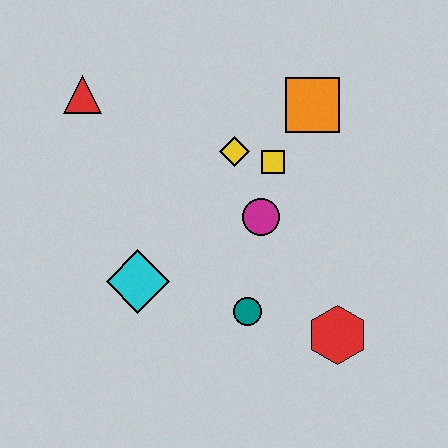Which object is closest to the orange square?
The yellow square is closest to the orange square.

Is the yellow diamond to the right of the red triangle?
Yes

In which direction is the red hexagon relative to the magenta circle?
The red hexagon is below the magenta circle.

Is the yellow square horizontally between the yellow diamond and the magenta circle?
No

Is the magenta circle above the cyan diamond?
Yes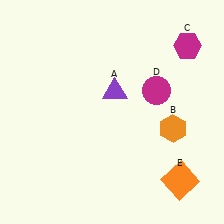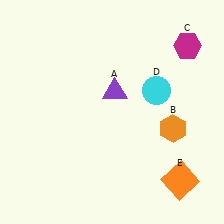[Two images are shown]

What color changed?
The circle (D) changed from magenta in Image 1 to cyan in Image 2.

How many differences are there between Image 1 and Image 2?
There is 1 difference between the two images.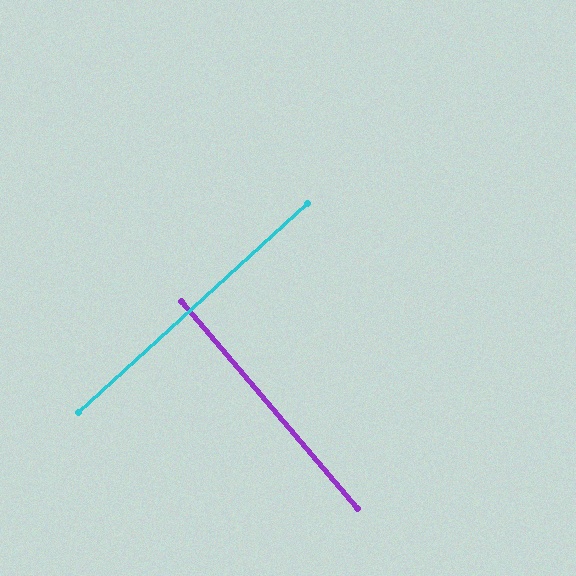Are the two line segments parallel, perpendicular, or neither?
Perpendicular — they meet at approximately 88°.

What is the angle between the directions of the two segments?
Approximately 88 degrees.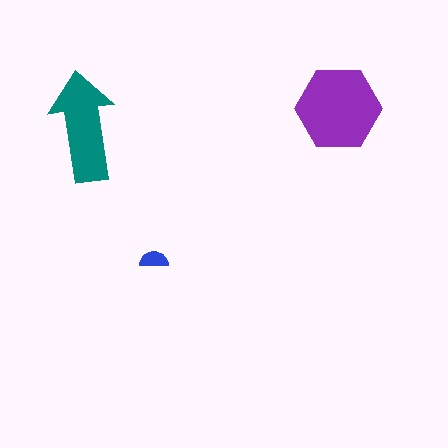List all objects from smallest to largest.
The blue semicircle, the teal arrow, the purple hexagon.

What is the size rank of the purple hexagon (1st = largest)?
1st.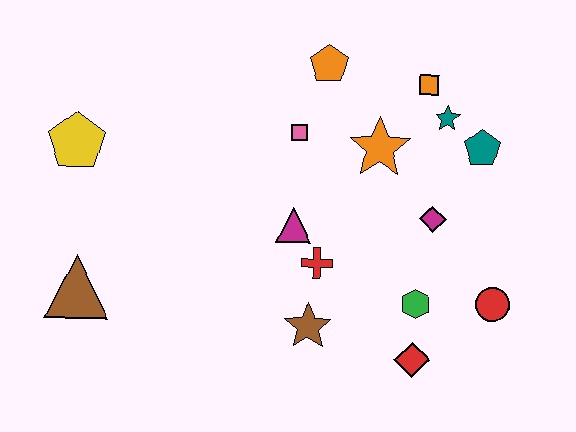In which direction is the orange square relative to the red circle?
The orange square is above the red circle.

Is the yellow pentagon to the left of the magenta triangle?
Yes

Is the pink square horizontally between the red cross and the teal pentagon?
No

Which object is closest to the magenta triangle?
The red cross is closest to the magenta triangle.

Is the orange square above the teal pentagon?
Yes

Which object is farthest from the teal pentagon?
The brown triangle is farthest from the teal pentagon.